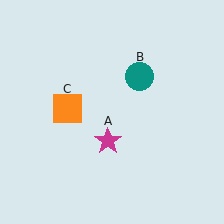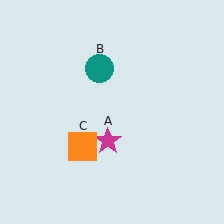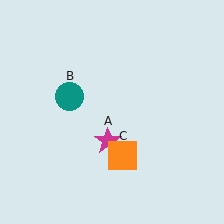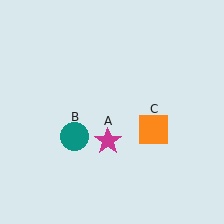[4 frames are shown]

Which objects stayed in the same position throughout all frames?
Magenta star (object A) remained stationary.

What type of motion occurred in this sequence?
The teal circle (object B), orange square (object C) rotated counterclockwise around the center of the scene.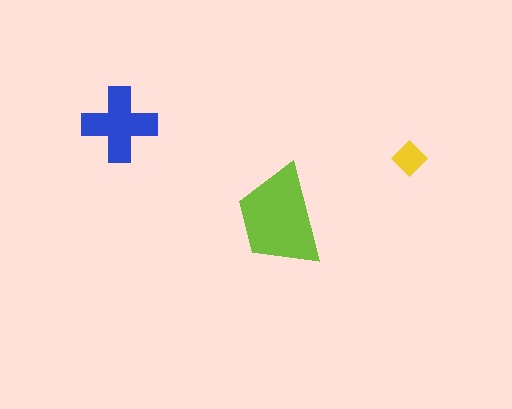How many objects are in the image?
There are 3 objects in the image.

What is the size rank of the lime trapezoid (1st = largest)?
1st.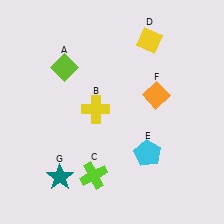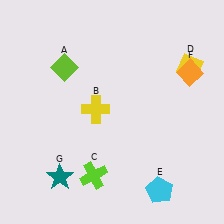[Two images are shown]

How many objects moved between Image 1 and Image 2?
3 objects moved between the two images.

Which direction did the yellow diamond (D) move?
The yellow diamond (D) moved right.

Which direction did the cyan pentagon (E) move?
The cyan pentagon (E) moved down.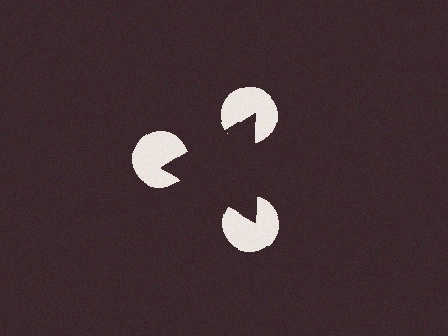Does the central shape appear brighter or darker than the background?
It typically appears slightly darker than the background, even though no actual brightness change is drawn.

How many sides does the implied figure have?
3 sides.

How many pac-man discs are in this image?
There are 3 — one at each vertex of the illusory triangle.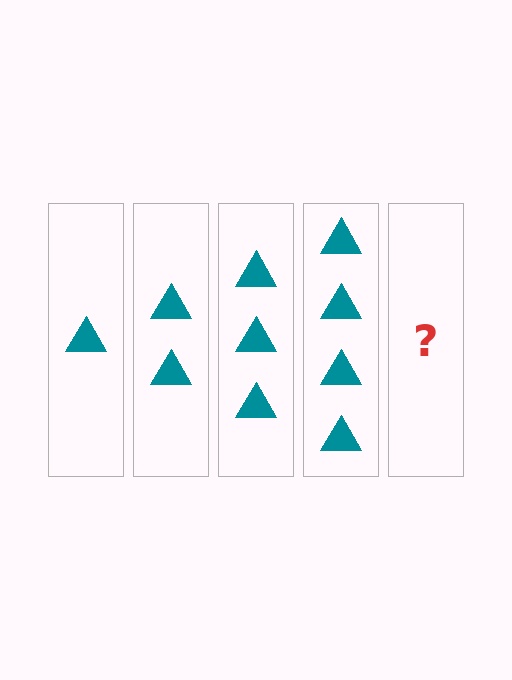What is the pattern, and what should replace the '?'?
The pattern is that each step adds one more triangle. The '?' should be 5 triangles.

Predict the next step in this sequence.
The next step is 5 triangles.